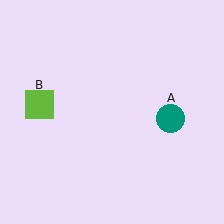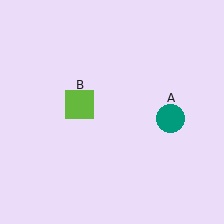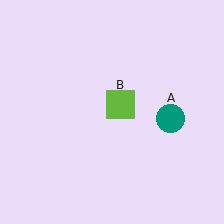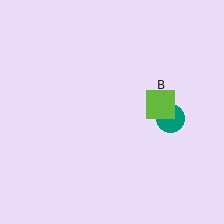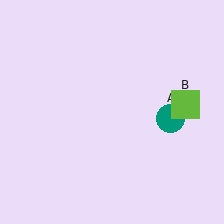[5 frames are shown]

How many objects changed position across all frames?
1 object changed position: lime square (object B).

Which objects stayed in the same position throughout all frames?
Teal circle (object A) remained stationary.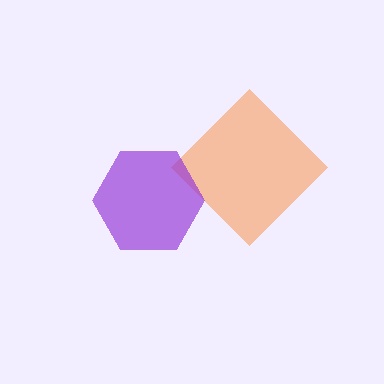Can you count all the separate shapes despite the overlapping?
Yes, there are 2 separate shapes.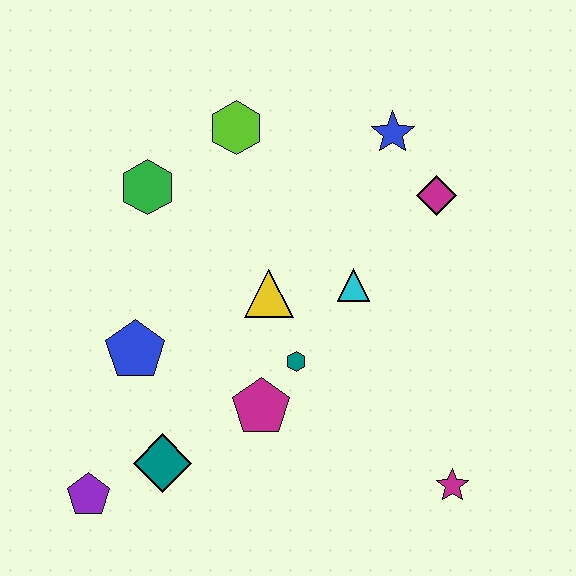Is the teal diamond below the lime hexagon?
Yes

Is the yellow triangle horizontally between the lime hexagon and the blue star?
Yes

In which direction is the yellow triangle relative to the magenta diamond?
The yellow triangle is to the left of the magenta diamond.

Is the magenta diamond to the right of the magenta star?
No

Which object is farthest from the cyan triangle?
The purple pentagon is farthest from the cyan triangle.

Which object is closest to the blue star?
The magenta diamond is closest to the blue star.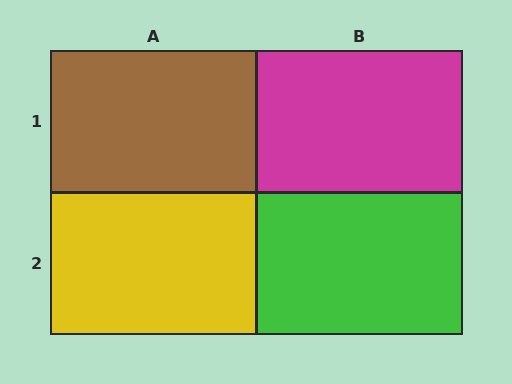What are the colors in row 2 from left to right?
Yellow, green.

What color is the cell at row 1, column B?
Magenta.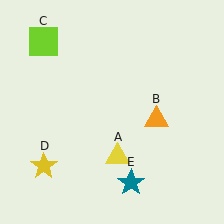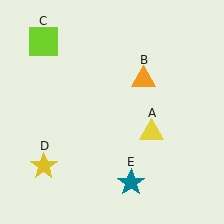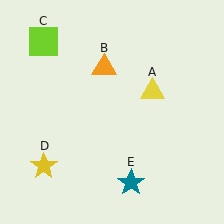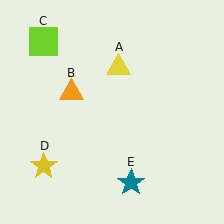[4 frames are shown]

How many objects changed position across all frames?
2 objects changed position: yellow triangle (object A), orange triangle (object B).